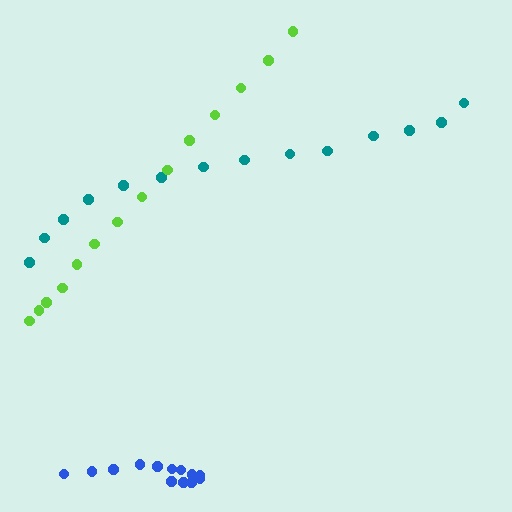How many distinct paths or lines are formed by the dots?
There are 3 distinct paths.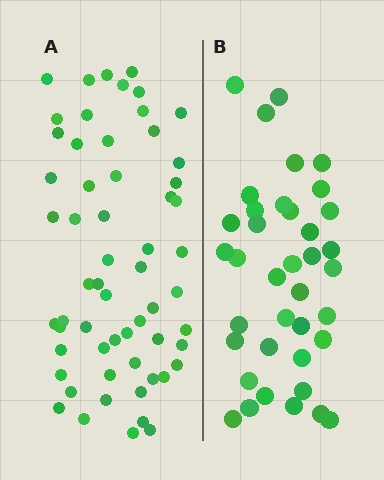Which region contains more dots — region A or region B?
Region A (the left region) has more dots.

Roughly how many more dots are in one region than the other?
Region A has approximately 20 more dots than region B.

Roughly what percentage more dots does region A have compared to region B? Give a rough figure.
About 55% more.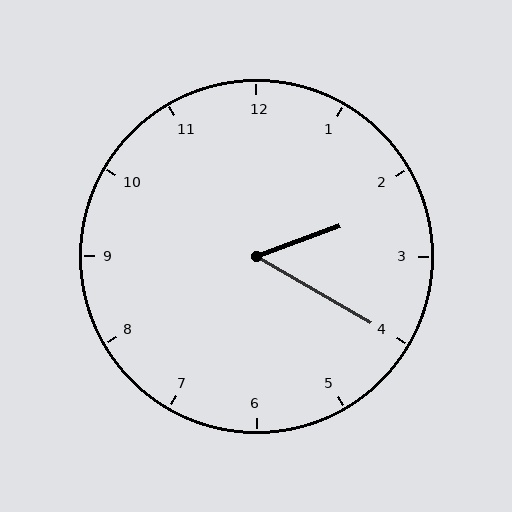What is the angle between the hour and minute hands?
Approximately 50 degrees.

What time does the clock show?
2:20.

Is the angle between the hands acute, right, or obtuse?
It is acute.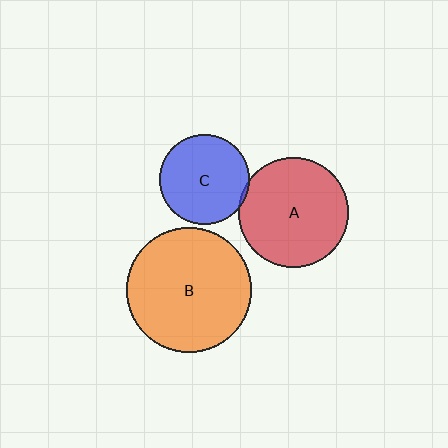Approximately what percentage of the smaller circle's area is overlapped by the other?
Approximately 5%.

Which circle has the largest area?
Circle B (orange).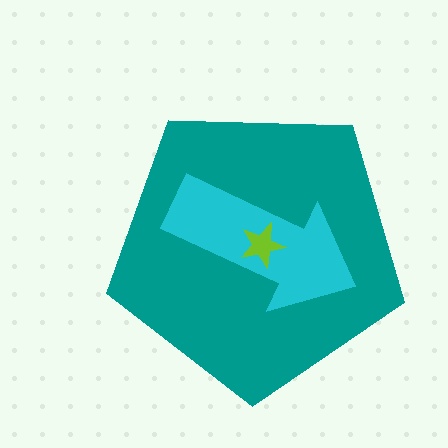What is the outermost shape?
The teal pentagon.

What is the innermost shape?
The lime star.